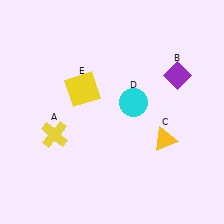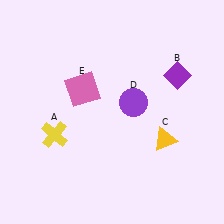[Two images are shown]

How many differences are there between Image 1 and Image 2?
There are 2 differences between the two images.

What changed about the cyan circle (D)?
In Image 1, D is cyan. In Image 2, it changed to purple.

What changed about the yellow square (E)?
In Image 1, E is yellow. In Image 2, it changed to pink.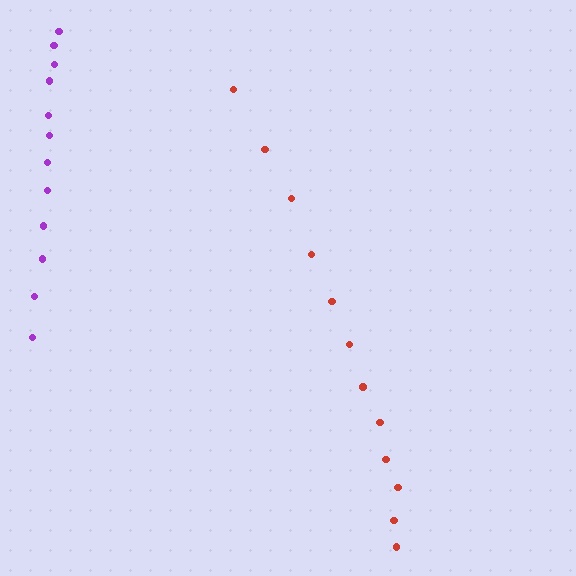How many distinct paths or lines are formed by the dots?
There are 2 distinct paths.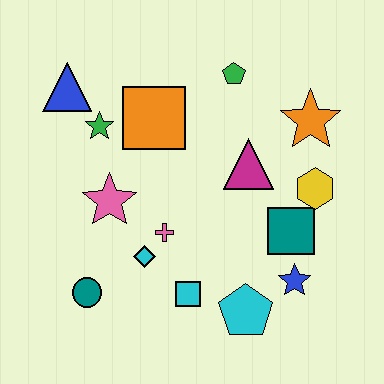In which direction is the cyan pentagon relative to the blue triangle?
The cyan pentagon is below the blue triangle.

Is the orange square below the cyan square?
No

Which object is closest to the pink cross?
The cyan diamond is closest to the pink cross.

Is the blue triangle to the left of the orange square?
Yes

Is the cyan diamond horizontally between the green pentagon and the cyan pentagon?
No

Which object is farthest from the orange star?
The teal circle is farthest from the orange star.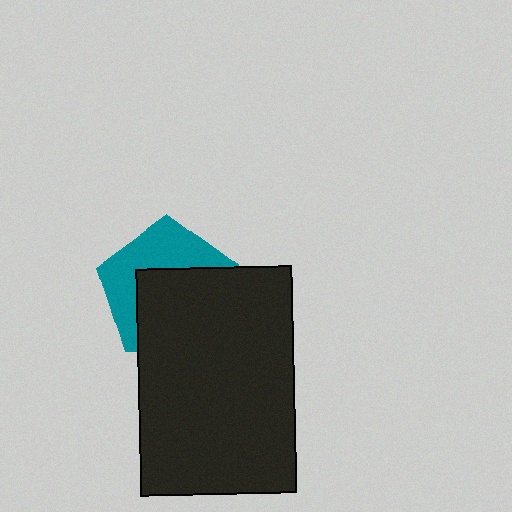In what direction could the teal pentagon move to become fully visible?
The teal pentagon could move up. That would shift it out from behind the black rectangle entirely.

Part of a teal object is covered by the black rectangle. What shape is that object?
It is a pentagon.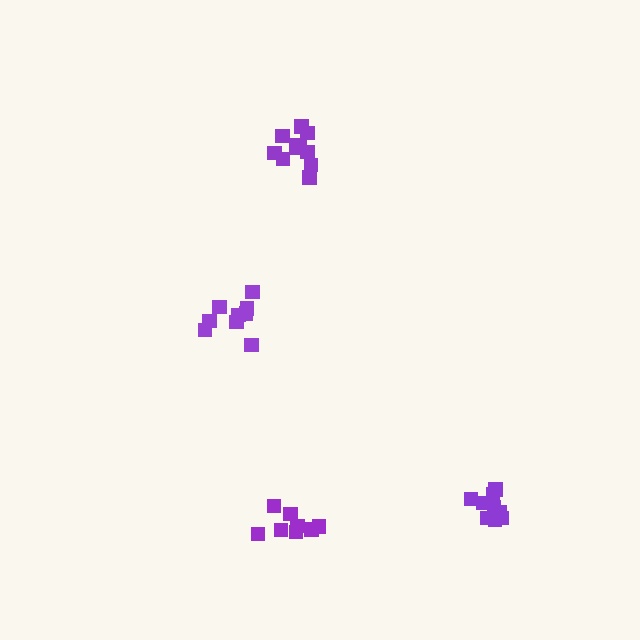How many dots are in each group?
Group 1: 10 dots, Group 2: 11 dots, Group 3: 9 dots, Group 4: 8 dots (38 total).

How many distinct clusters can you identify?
There are 4 distinct clusters.